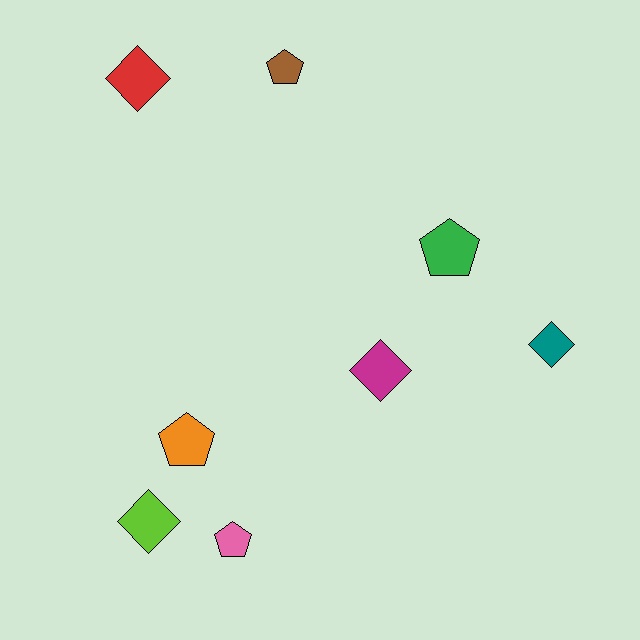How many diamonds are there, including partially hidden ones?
There are 4 diamonds.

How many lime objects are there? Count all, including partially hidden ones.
There is 1 lime object.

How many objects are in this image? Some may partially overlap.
There are 8 objects.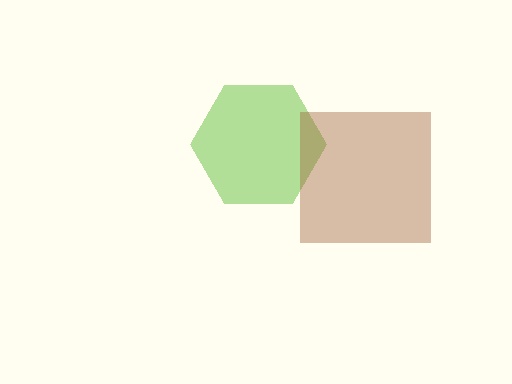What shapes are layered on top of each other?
The layered shapes are: a lime hexagon, a brown square.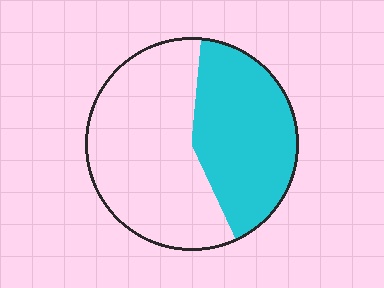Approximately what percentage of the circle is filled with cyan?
Approximately 40%.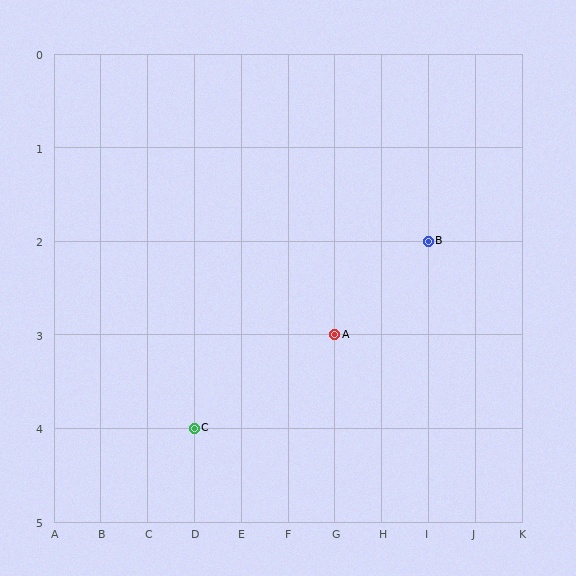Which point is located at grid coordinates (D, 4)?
Point C is at (D, 4).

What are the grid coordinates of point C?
Point C is at grid coordinates (D, 4).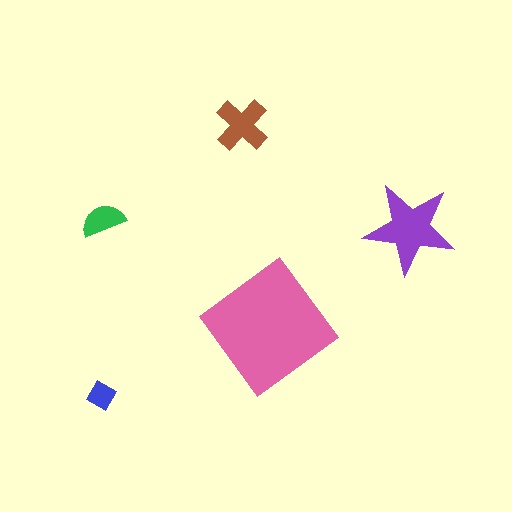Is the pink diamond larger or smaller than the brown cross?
Larger.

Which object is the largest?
The pink diamond.